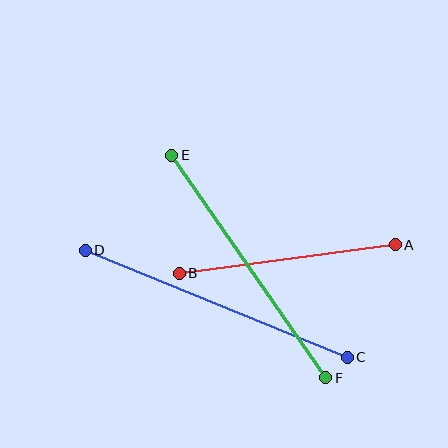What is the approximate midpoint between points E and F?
The midpoint is at approximately (249, 267) pixels.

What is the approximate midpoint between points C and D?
The midpoint is at approximately (216, 304) pixels.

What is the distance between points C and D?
The distance is approximately 283 pixels.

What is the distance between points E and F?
The distance is approximately 271 pixels.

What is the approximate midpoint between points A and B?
The midpoint is at approximately (287, 259) pixels.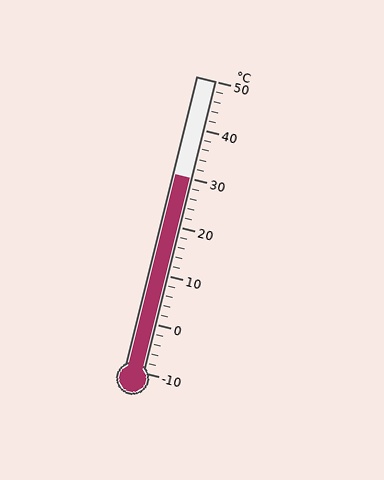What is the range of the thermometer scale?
The thermometer scale ranges from -10°C to 50°C.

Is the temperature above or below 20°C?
The temperature is above 20°C.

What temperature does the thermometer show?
The thermometer shows approximately 30°C.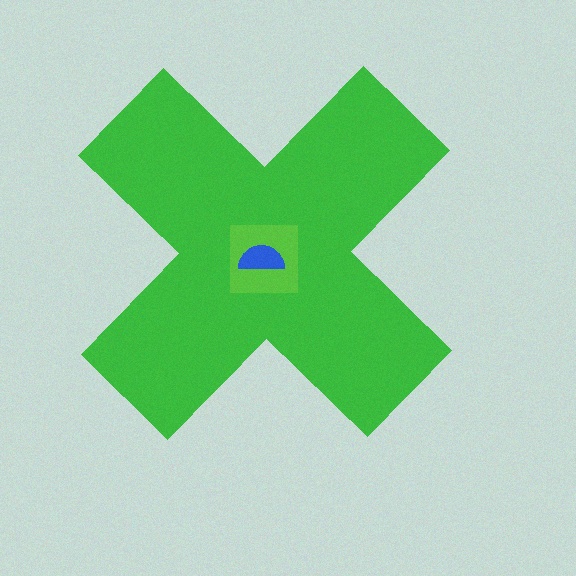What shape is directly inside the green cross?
The lime square.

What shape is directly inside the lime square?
The blue semicircle.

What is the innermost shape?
The blue semicircle.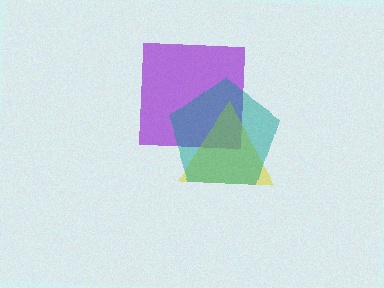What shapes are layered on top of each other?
The layered shapes are: a purple square, a yellow triangle, a teal pentagon.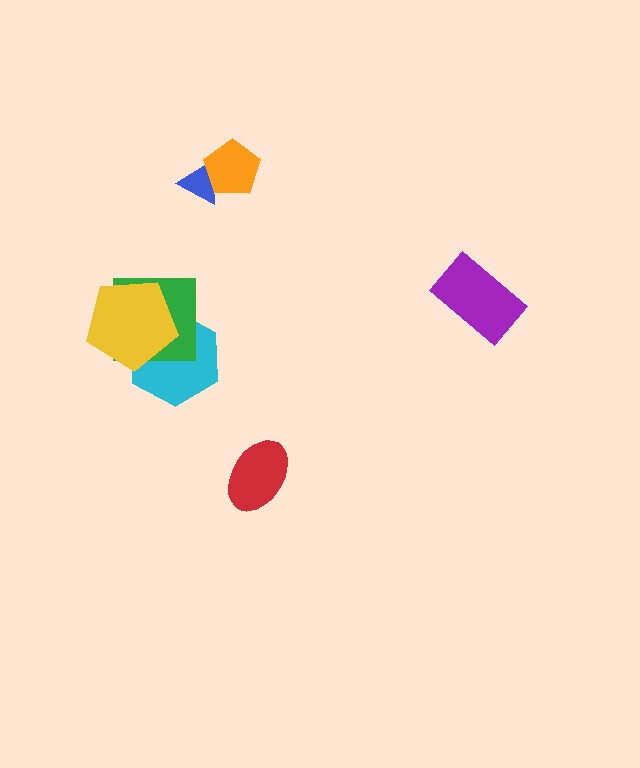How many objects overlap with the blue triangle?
1 object overlaps with the blue triangle.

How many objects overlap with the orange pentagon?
1 object overlaps with the orange pentagon.